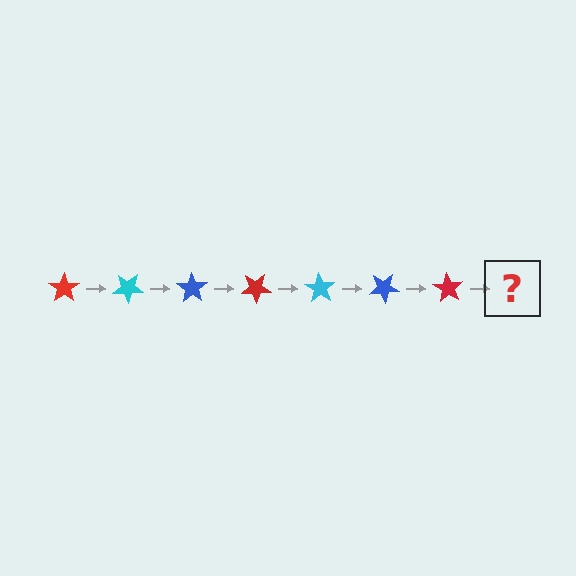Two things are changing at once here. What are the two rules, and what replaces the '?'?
The two rules are that it rotates 35 degrees each step and the color cycles through red, cyan, and blue. The '?' should be a cyan star, rotated 245 degrees from the start.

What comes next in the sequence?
The next element should be a cyan star, rotated 245 degrees from the start.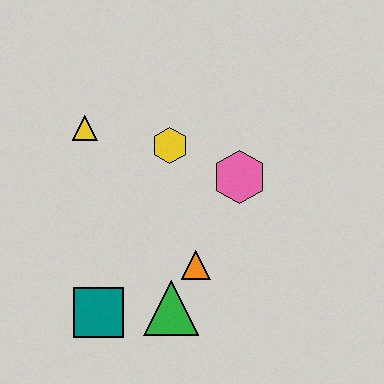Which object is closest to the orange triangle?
The green triangle is closest to the orange triangle.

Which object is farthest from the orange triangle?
The yellow triangle is farthest from the orange triangle.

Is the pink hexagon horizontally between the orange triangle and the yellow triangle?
No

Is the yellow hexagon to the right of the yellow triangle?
Yes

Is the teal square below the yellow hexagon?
Yes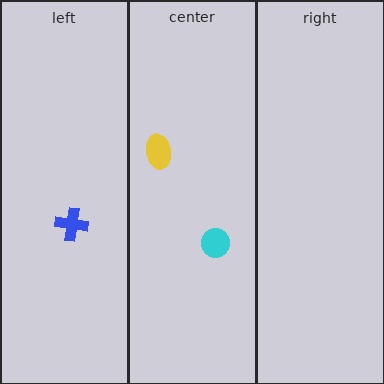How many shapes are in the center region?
2.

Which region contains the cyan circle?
The center region.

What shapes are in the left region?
The blue cross.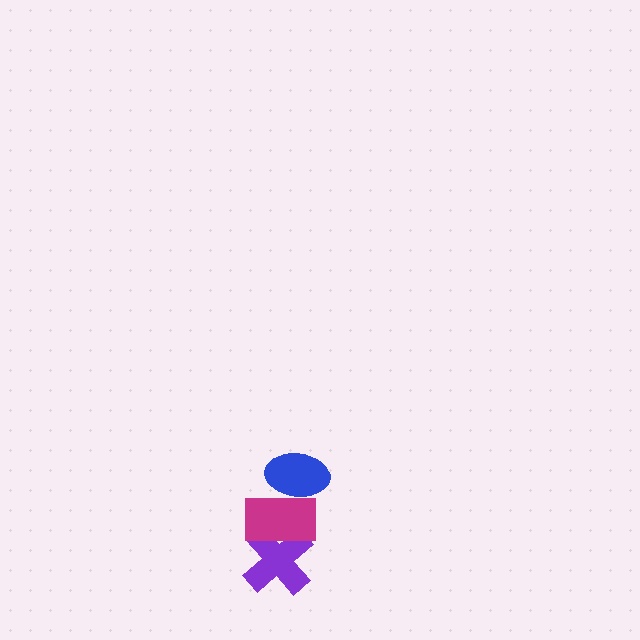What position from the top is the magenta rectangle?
The magenta rectangle is 2nd from the top.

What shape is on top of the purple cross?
The magenta rectangle is on top of the purple cross.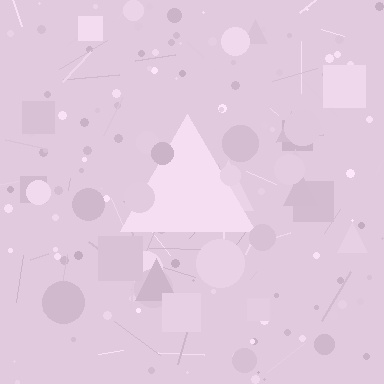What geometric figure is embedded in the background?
A triangle is embedded in the background.